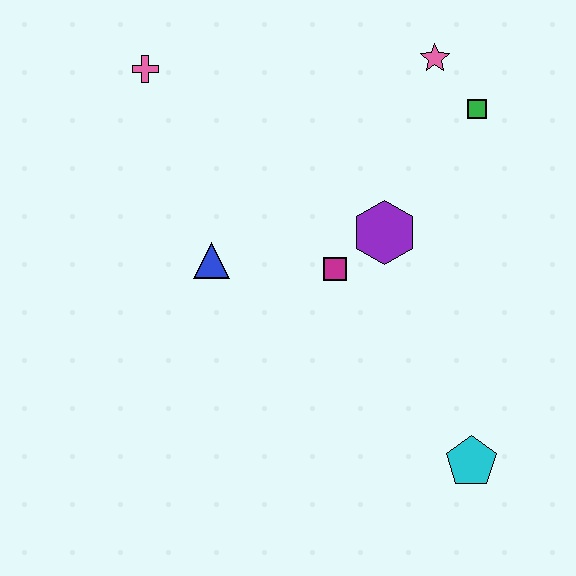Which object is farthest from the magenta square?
The pink cross is farthest from the magenta square.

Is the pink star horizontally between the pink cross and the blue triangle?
No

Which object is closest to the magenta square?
The purple hexagon is closest to the magenta square.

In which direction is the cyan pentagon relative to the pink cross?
The cyan pentagon is below the pink cross.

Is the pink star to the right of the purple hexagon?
Yes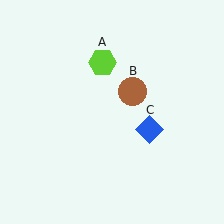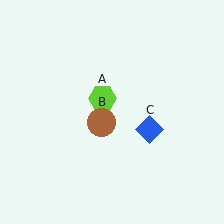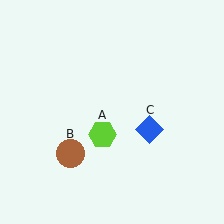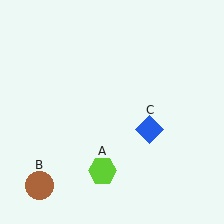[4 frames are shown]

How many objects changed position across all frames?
2 objects changed position: lime hexagon (object A), brown circle (object B).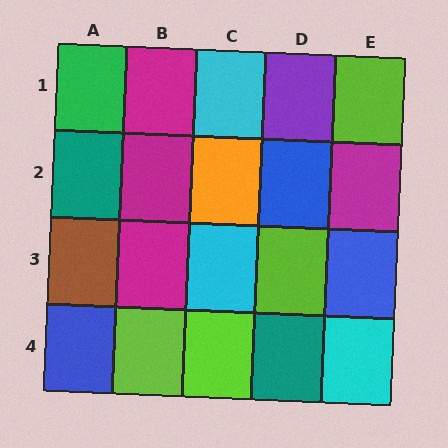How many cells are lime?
4 cells are lime.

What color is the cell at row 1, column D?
Purple.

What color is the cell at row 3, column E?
Blue.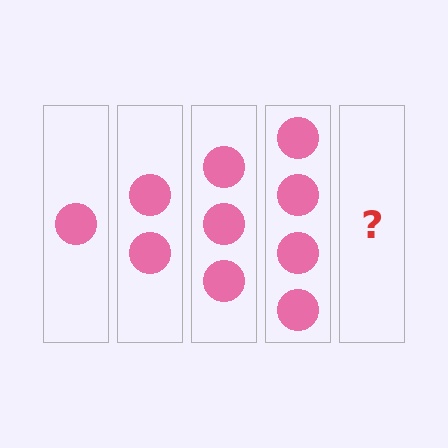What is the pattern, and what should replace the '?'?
The pattern is that each step adds one more circle. The '?' should be 5 circles.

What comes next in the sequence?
The next element should be 5 circles.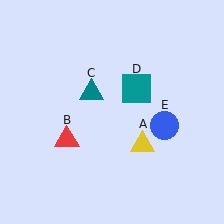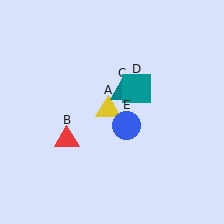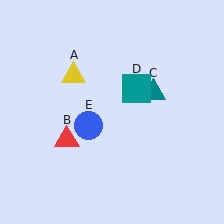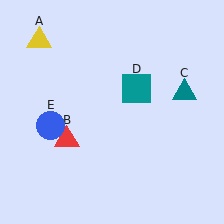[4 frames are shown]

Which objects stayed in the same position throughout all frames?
Red triangle (object B) and teal square (object D) remained stationary.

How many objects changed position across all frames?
3 objects changed position: yellow triangle (object A), teal triangle (object C), blue circle (object E).